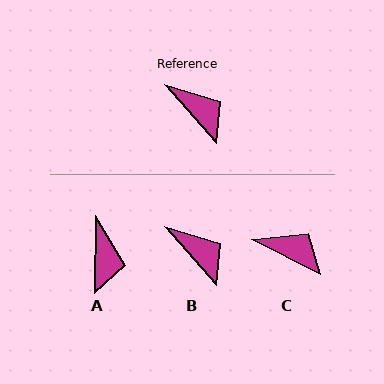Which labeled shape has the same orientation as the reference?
B.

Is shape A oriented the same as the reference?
No, it is off by about 41 degrees.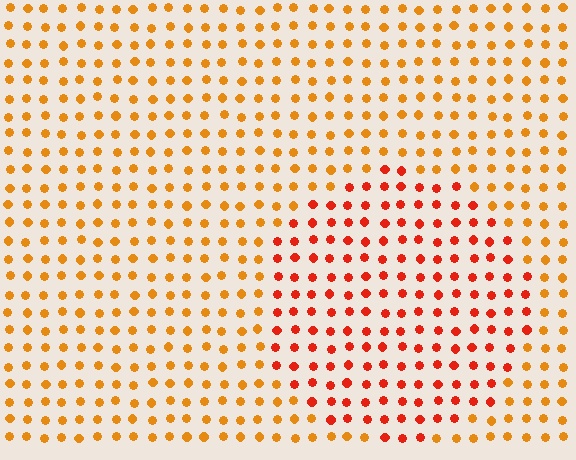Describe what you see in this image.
The image is filled with small orange elements in a uniform arrangement. A circle-shaped region is visible where the elements are tinted to a slightly different hue, forming a subtle color boundary.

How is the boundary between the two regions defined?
The boundary is defined purely by a slight shift in hue (about 30 degrees). Spacing, size, and orientation are identical on both sides.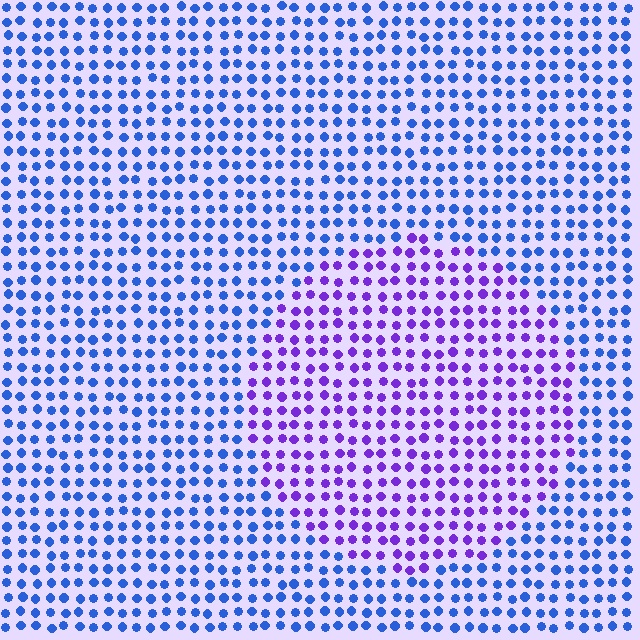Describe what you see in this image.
The image is filled with small blue elements in a uniform arrangement. A circle-shaped region is visible where the elements are tinted to a slightly different hue, forming a subtle color boundary.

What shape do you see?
I see a circle.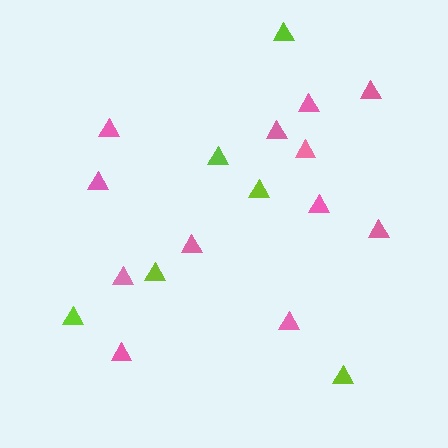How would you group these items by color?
There are 2 groups: one group of pink triangles (12) and one group of lime triangles (6).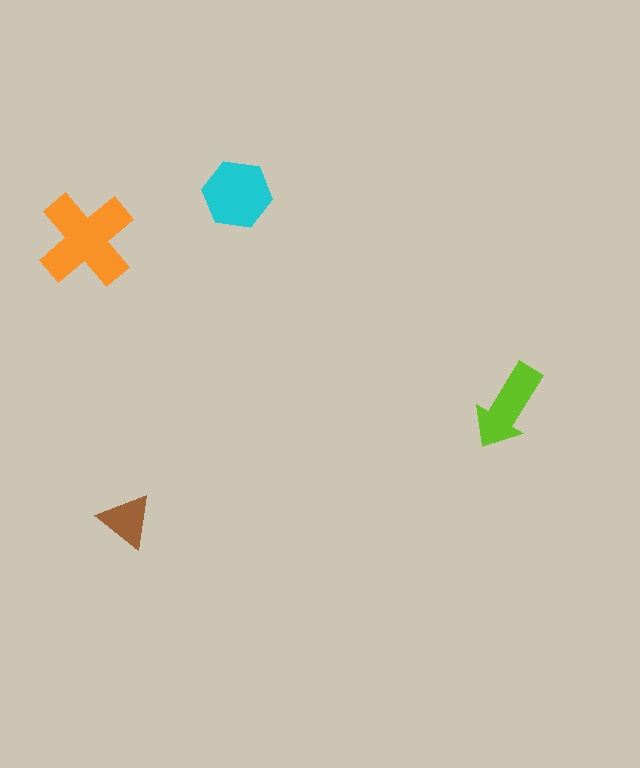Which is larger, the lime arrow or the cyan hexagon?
The cyan hexagon.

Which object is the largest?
The orange cross.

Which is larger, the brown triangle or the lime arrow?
The lime arrow.